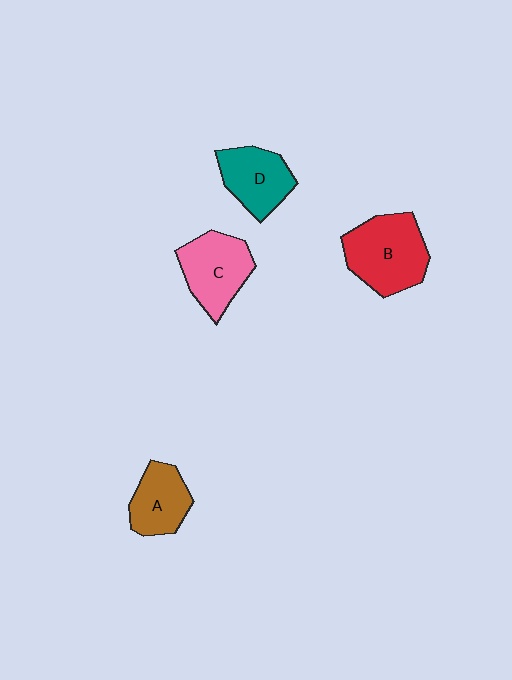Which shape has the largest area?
Shape B (red).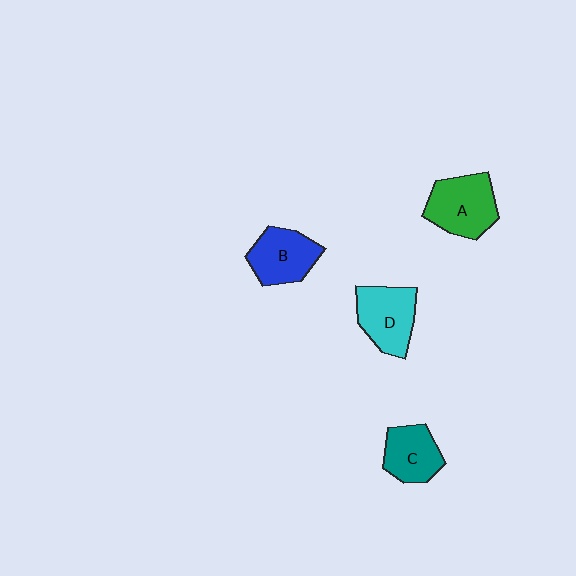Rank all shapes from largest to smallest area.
From largest to smallest: A (green), D (cyan), B (blue), C (teal).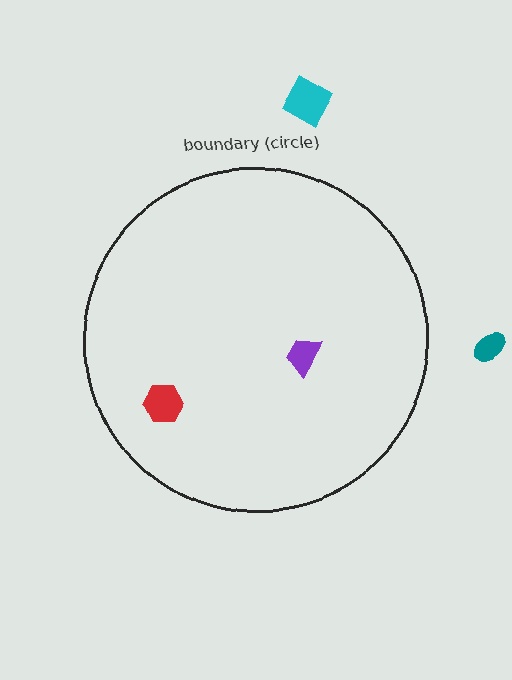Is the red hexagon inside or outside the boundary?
Inside.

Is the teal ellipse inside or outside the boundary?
Outside.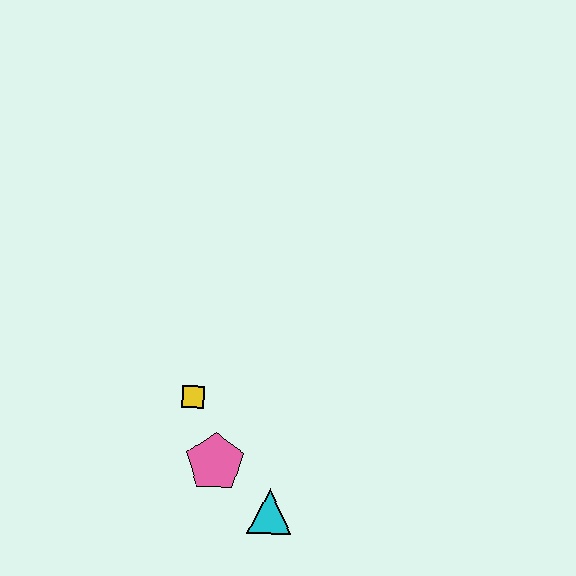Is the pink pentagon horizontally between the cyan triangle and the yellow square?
Yes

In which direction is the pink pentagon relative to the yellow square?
The pink pentagon is below the yellow square.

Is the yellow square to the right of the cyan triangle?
No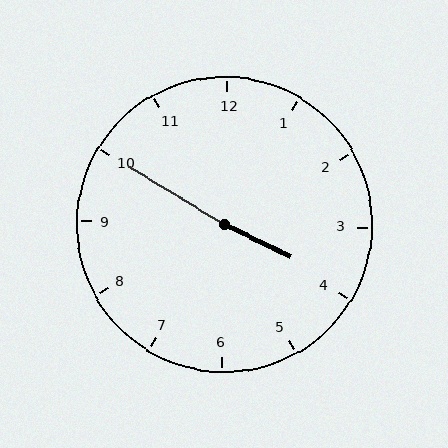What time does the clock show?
3:50.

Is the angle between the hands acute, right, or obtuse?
It is obtuse.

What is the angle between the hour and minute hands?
Approximately 175 degrees.